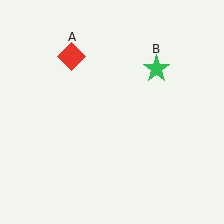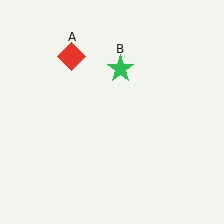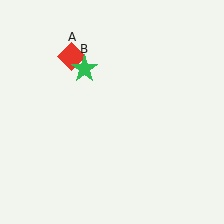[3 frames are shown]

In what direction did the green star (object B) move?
The green star (object B) moved left.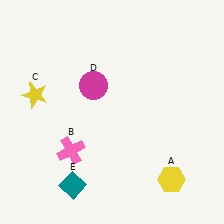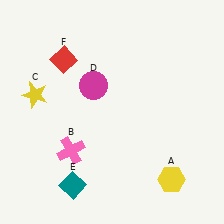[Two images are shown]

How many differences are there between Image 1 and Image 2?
There is 1 difference between the two images.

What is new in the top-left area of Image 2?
A red diamond (F) was added in the top-left area of Image 2.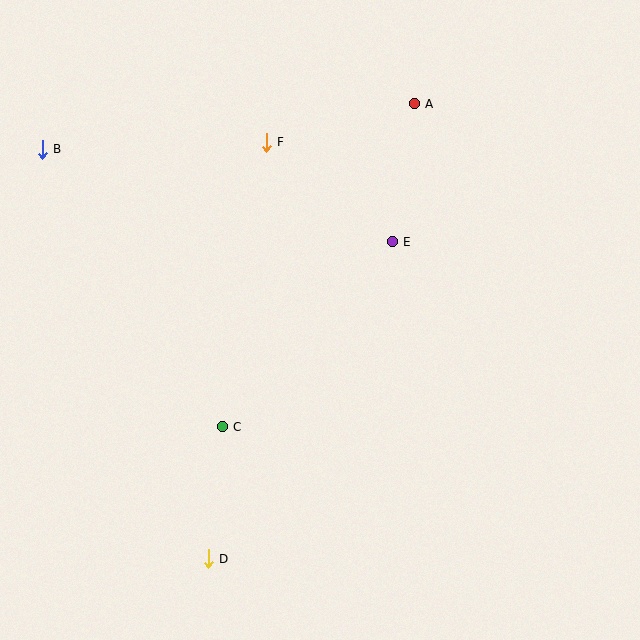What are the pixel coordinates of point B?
Point B is at (42, 149).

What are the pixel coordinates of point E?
Point E is at (392, 242).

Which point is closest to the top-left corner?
Point B is closest to the top-left corner.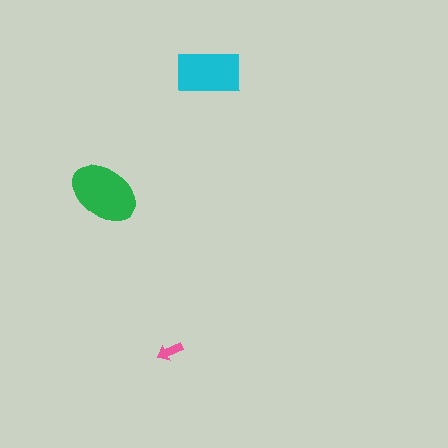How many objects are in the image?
There are 3 objects in the image.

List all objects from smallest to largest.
The pink arrow, the cyan rectangle, the green ellipse.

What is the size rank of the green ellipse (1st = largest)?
1st.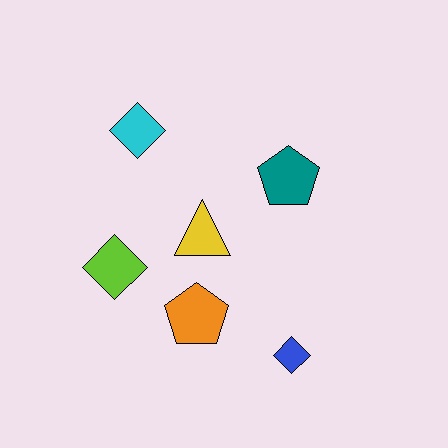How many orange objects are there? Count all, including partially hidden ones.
There is 1 orange object.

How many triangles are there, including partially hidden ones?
There is 1 triangle.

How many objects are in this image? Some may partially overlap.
There are 6 objects.